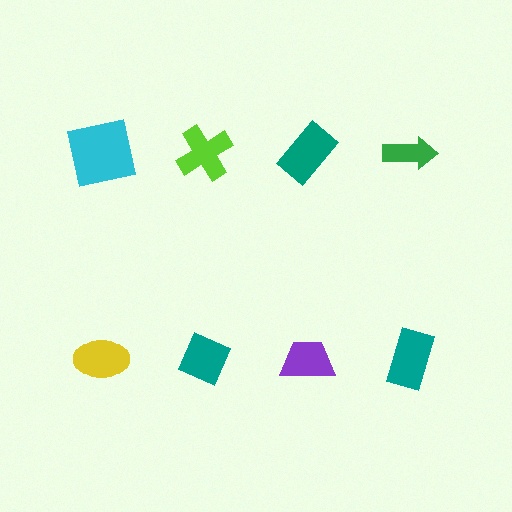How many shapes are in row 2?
4 shapes.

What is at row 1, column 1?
A cyan square.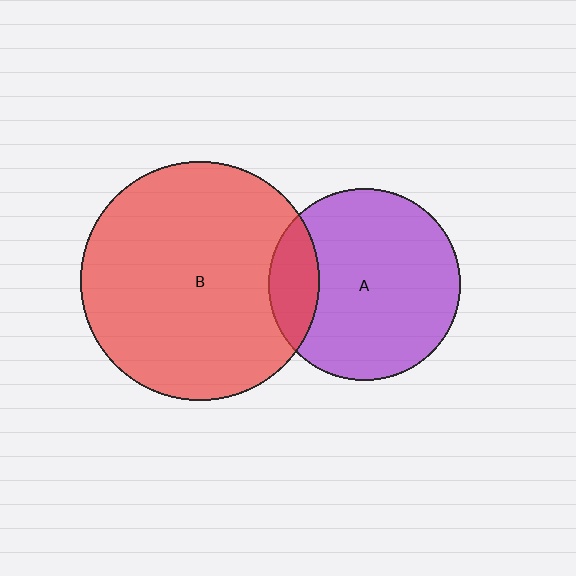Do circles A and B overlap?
Yes.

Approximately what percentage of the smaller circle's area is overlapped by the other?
Approximately 15%.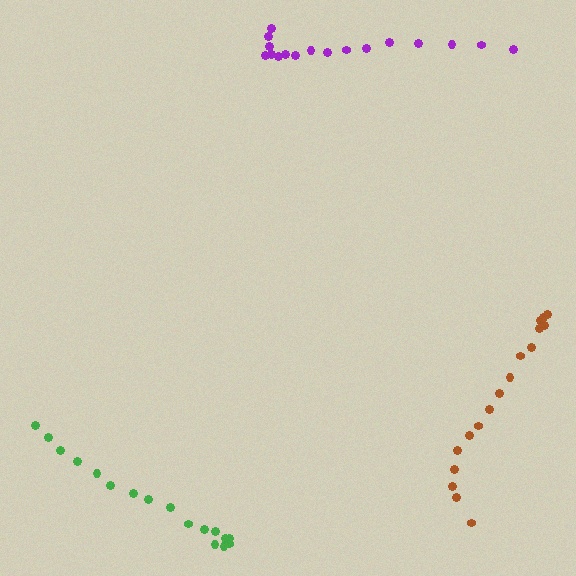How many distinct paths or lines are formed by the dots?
There are 3 distinct paths.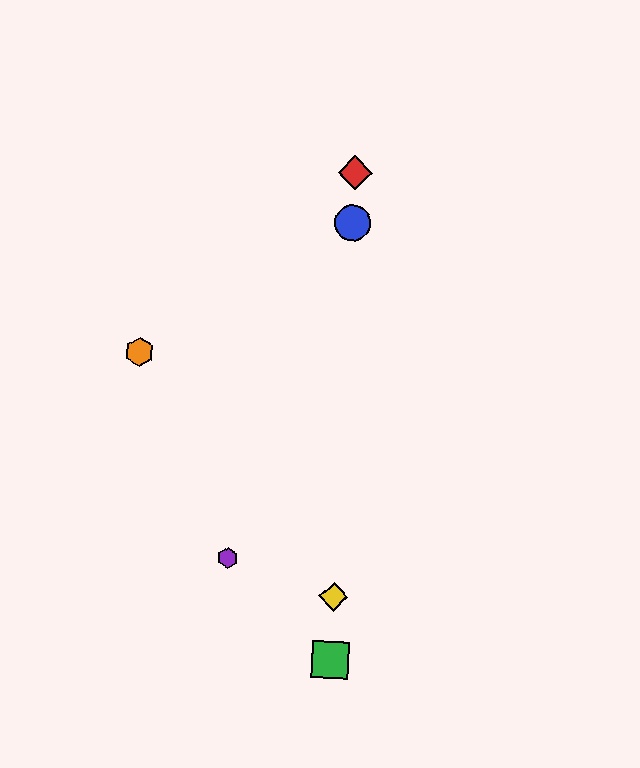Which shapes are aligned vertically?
The red diamond, the blue circle, the green square, the yellow diamond are aligned vertically.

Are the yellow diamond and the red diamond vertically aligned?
Yes, both are at x≈334.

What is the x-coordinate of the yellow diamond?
The yellow diamond is at x≈334.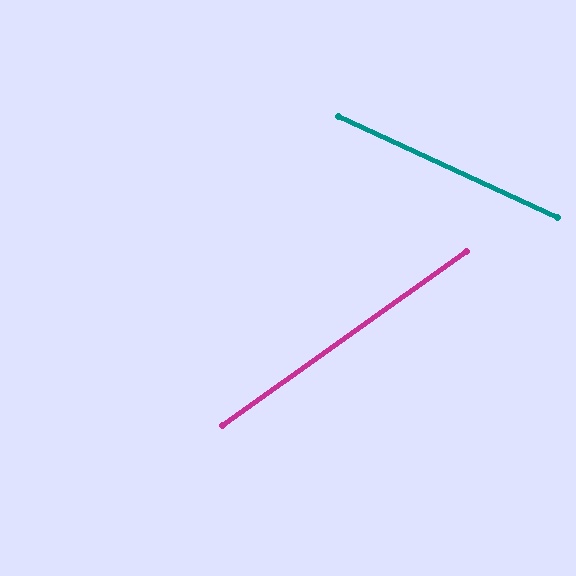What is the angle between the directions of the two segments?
Approximately 60 degrees.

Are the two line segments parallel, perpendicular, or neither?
Neither parallel nor perpendicular — they differ by about 60°.